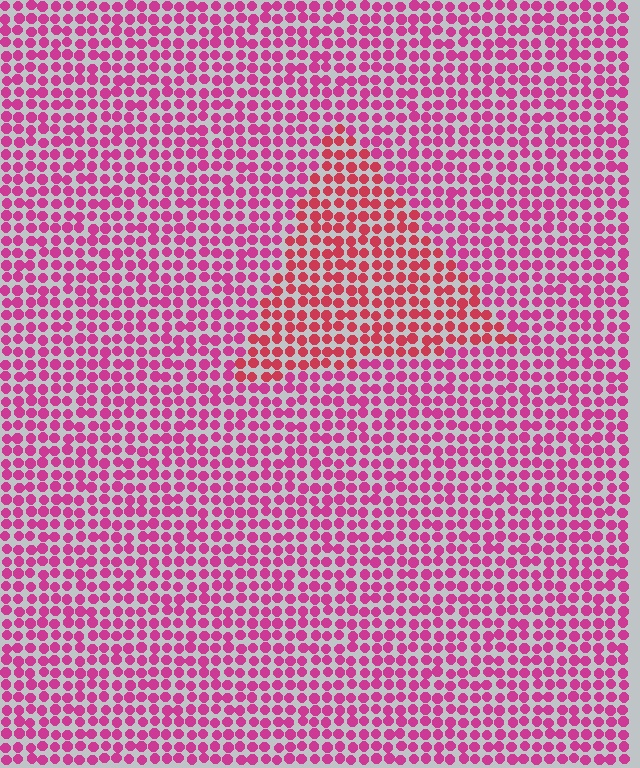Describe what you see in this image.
The image is filled with small magenta elements in a uniform arrangement. A triangle-shaped region is visible where the elements are tinted to a slightly different hue, forming a subtle color boundary.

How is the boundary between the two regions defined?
The boundary is defined purely by a slight shift in hue (about 27 degrees). Spacing, size, and orientation are identical on both sides.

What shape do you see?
I see a triangle.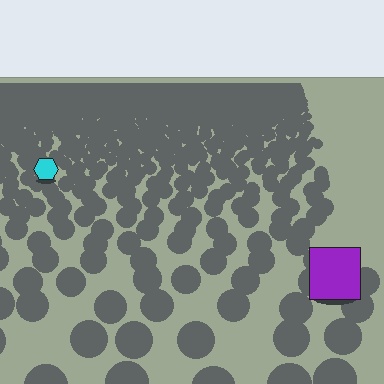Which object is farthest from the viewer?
The cyan hexagon is farthest from the viewer. It appears smaller and the ground texture around it is denser.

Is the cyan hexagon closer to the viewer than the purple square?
No. The purple square is closer — you can tell from the texture gradient: the ground texture is coarser near it.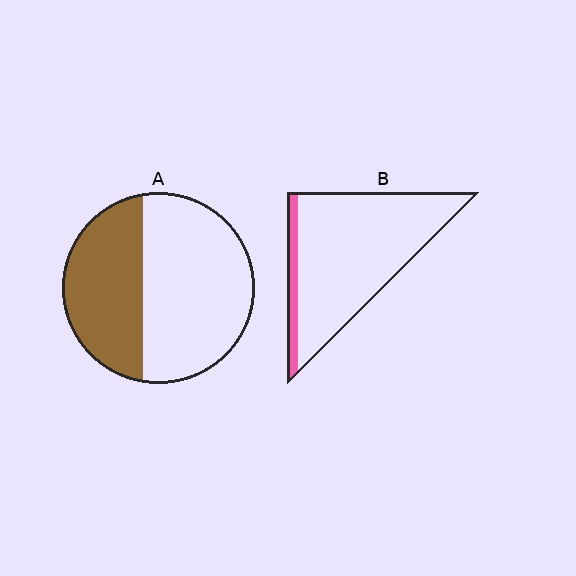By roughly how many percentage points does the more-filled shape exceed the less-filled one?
By roughly 30 percentage points (A over B).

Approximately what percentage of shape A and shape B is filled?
A is approximately 40% and B is approximately 10%.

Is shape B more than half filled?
No.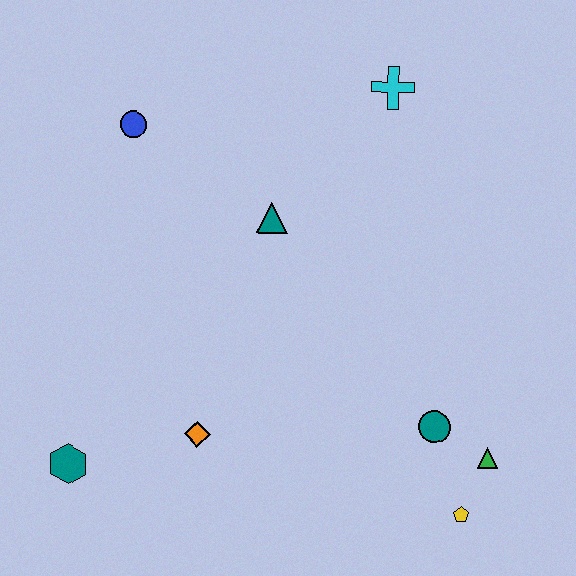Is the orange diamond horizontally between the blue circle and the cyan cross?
Yes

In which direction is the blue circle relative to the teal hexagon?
The blue circle is above the teal hexagon.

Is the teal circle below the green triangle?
No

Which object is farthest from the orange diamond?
The cyan cross is farthest from the orange diamond.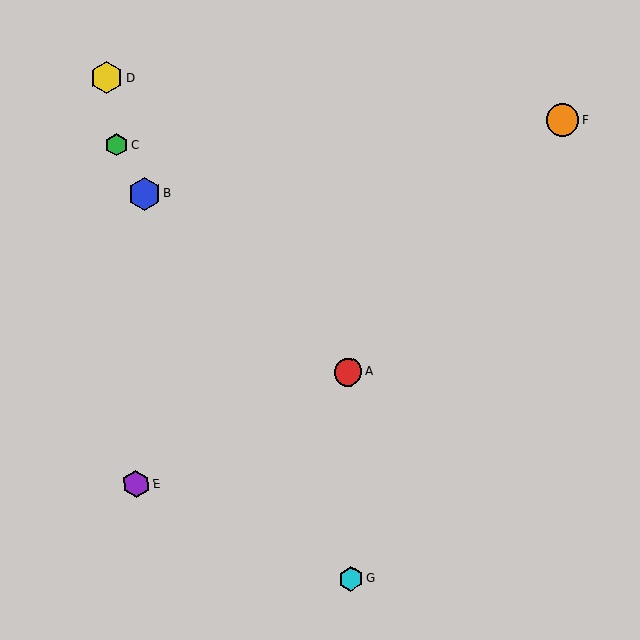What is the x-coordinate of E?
Object E is at x≈136.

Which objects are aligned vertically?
Objects A, G are aligned vertically.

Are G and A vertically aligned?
Yes, both are at x≈351.